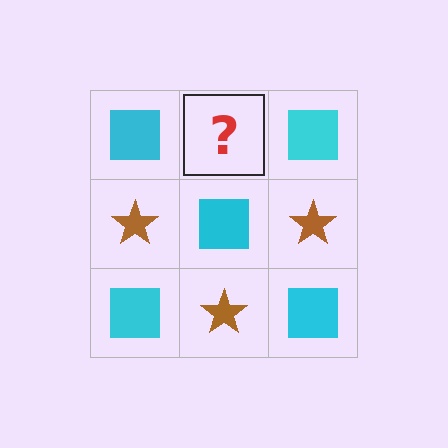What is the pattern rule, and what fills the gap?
The rule is that it alternates cyan square and brown star in a checkerboard pattern. The gap should be filled with a brown star.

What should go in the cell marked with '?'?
The missing cell should contain a brown star.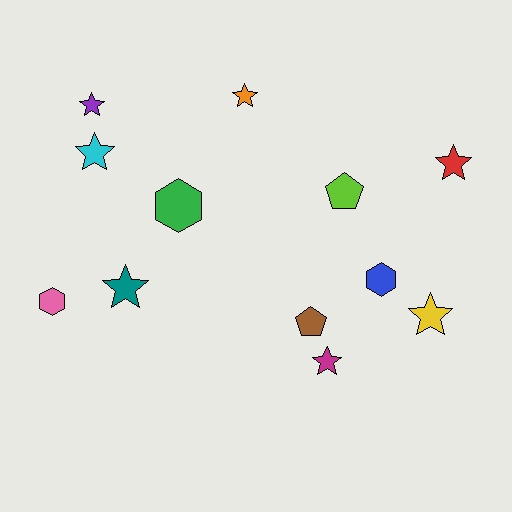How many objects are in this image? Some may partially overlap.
There are 12 objects.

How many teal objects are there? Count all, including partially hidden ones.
There is 1 teal object.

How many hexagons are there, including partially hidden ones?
There are 3 hexagons.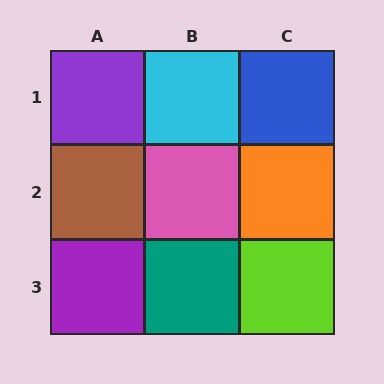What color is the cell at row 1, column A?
Purple.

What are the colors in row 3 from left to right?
Purple, teal, lime.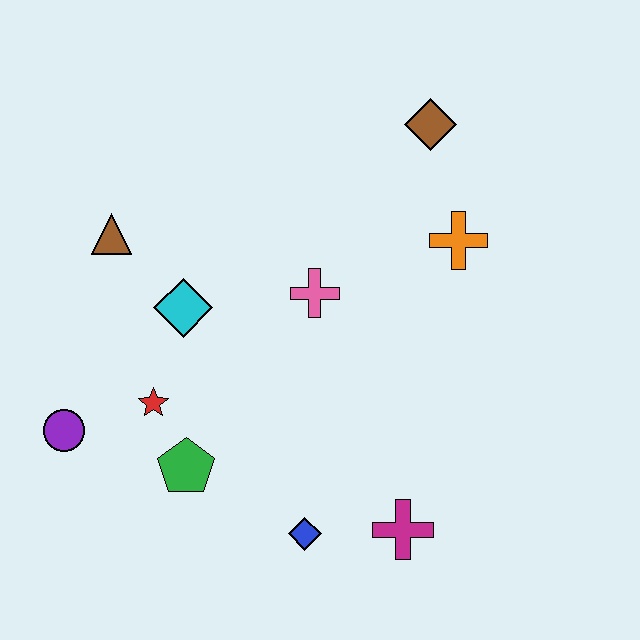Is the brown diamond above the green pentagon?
Yes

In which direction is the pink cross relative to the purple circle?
The pink cross is to the right of the purple circle.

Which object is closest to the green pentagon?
The red star is closest to the green pentagon.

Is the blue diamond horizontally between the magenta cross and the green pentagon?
Yes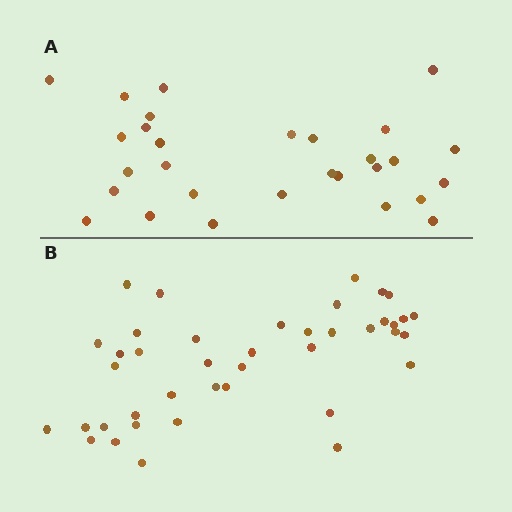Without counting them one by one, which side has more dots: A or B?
Region B (the bottom region) has more dots.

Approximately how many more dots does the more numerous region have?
Region B has roughly 12 or so more dots than region A.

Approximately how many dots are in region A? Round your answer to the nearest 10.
About 30 dots. (The exact count is 29, which rounds to 30.)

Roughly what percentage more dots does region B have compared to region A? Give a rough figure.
About 40% more.